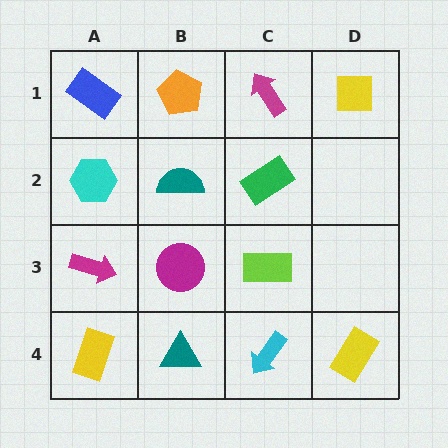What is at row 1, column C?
A magenta arrow.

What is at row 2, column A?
A cyan hexagon.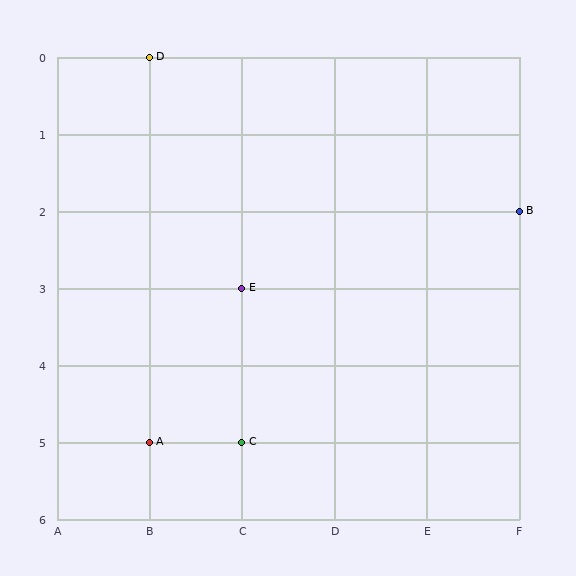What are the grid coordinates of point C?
Point C is at grid coordinates (C, 5).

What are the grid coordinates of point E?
Point E is at grid coordinates (C, 3).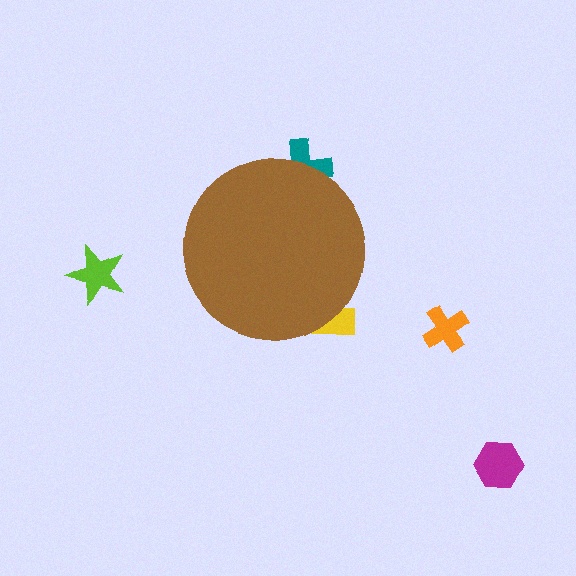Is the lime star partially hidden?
No, the lime star is fully visible.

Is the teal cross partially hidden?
Yes, the teal cross is partially hidden behind the brown circle.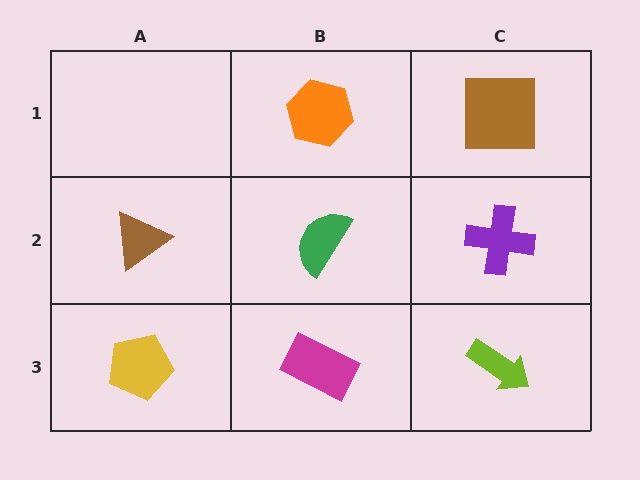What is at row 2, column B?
A green semicircle.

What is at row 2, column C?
A purple cross.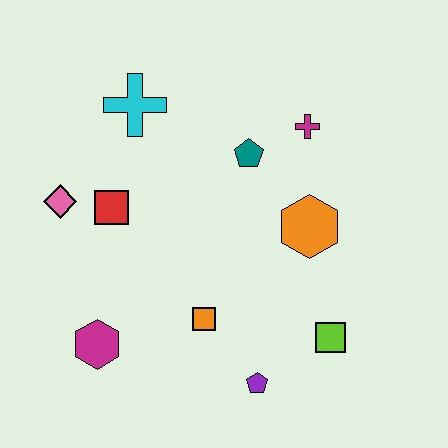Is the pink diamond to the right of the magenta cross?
No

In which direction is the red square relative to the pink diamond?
The red square is to the right of the pink diamond.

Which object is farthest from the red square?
The lime square is farthest from the red square.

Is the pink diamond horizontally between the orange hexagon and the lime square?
No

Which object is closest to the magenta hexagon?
The orange square is closest to the magenta hexagon.